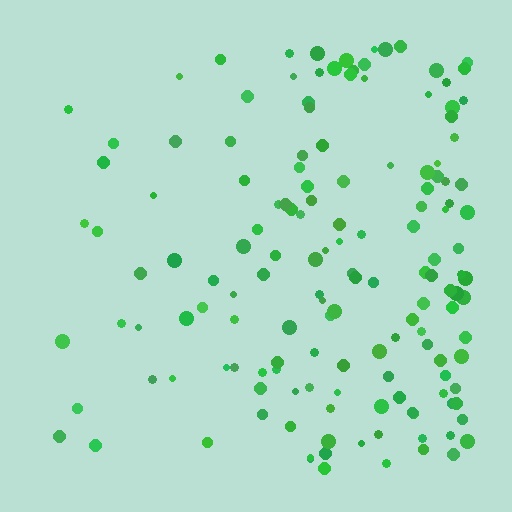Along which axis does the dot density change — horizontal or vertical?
Horizontal.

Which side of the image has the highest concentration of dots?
The right.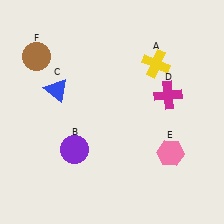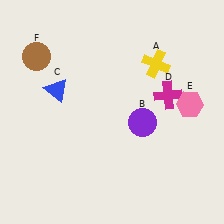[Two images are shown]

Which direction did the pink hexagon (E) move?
The pink hexagon (E) moved up.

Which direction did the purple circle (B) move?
The purple circle (B) moved right.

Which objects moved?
The objects that moved are: the purple circle (B), the pink hexagon (E).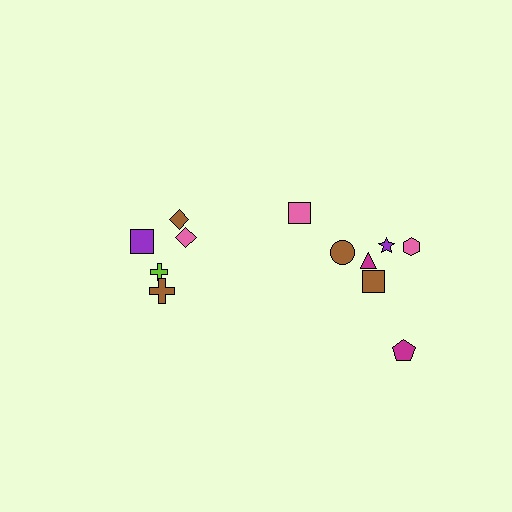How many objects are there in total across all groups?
There are 12 objects.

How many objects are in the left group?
There are 5 objects.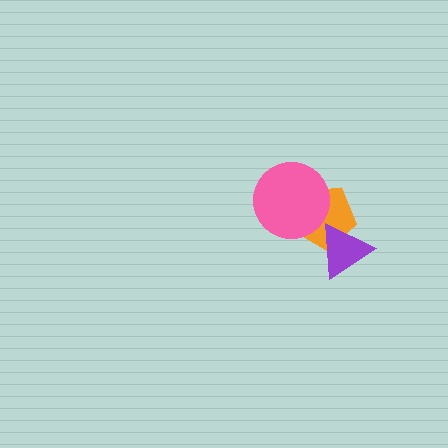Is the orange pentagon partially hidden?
Yes, it is partially covered by another shape.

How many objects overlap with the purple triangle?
1 object overlaps with the purple triangle.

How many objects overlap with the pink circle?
1 object overlaps with the pink circle.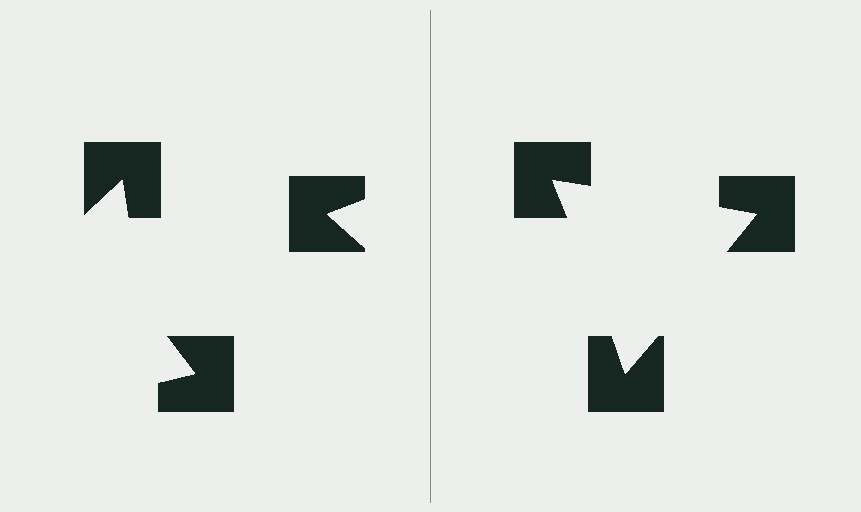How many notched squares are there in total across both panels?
6 — 3 on each side.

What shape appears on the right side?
An illusory triangle.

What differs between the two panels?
The notched squares are positioned identically on both sides; only the wedge orientations differ. On the right they align to a triangle; on the left they are misaligned.